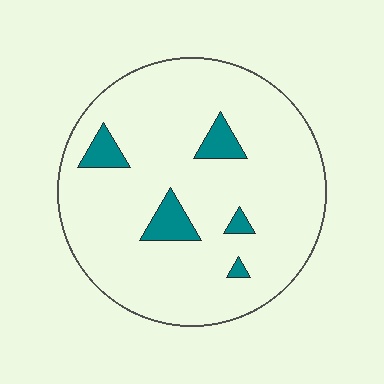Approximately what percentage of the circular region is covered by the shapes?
Approximately 10%.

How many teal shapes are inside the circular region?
5.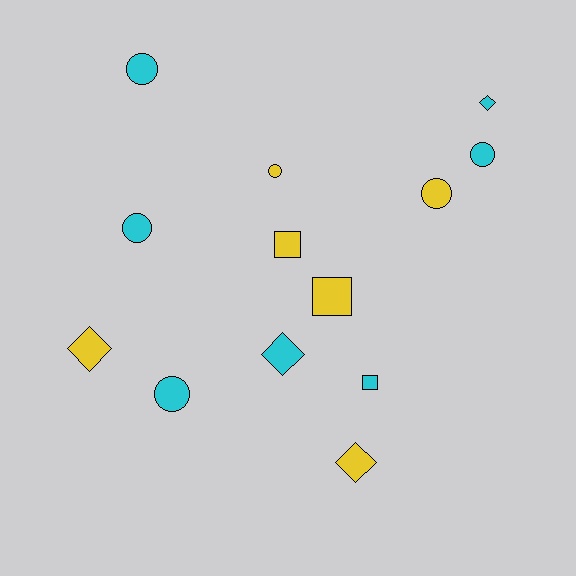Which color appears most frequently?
Cyan, with 7 objects.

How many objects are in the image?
There are 13 objects.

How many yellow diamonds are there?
There are 2 yellow diamonds.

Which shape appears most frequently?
Circle, with 6 objects.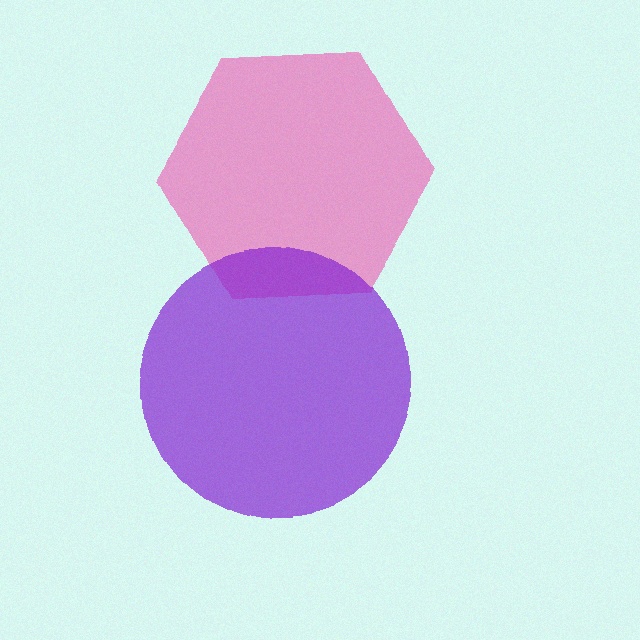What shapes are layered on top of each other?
The layered shapes are: a pink hexagon, a purple circle.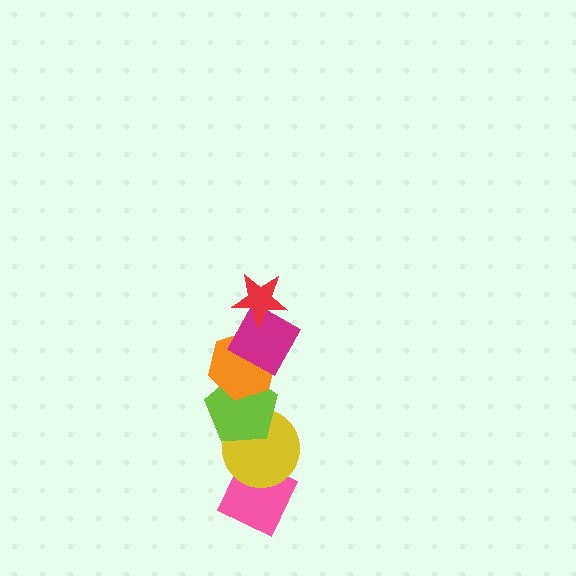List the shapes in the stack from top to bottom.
From top to bottom: the red star, the magenta square, the orange hexagon, the lime pentagon, the yellow circle, the pink diamond.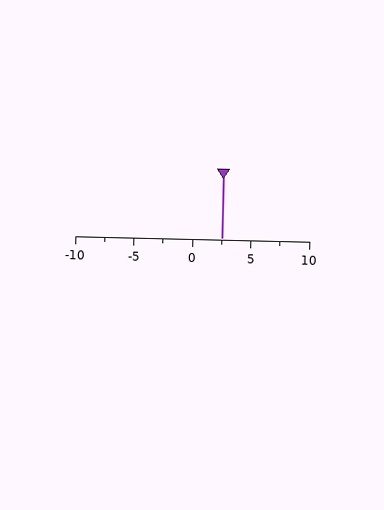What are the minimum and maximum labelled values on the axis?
The axis runs from -10 to 10.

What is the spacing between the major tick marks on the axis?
The major ticks are spaced 5 apart.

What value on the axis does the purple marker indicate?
The marker indicates approximately 2.5.